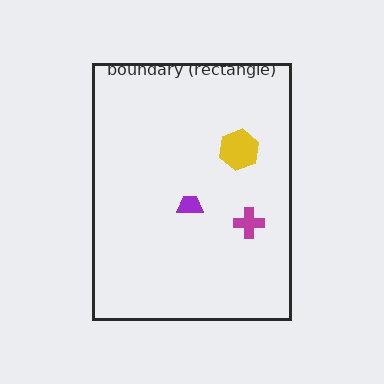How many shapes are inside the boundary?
3 inside, 0 outside.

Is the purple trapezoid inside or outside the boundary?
Inside.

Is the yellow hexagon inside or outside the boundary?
Inside.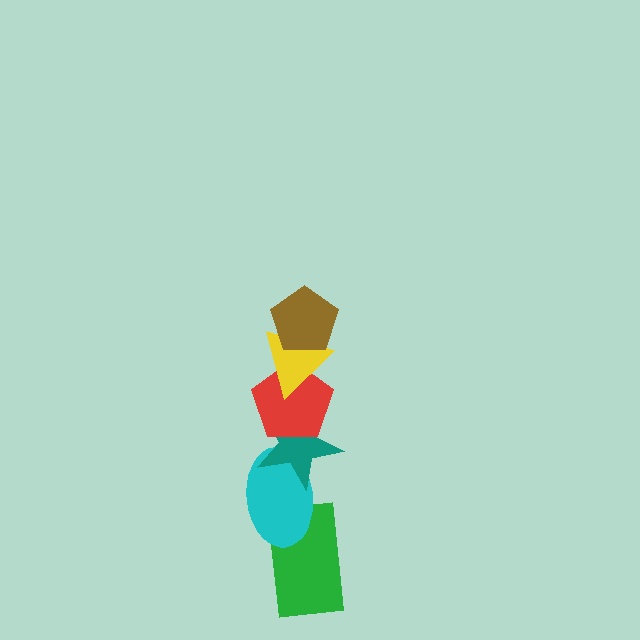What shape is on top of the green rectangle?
The cyan ellipse is on top of the green rectangle.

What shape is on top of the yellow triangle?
The brown pentagon is on top of the yellow triangle.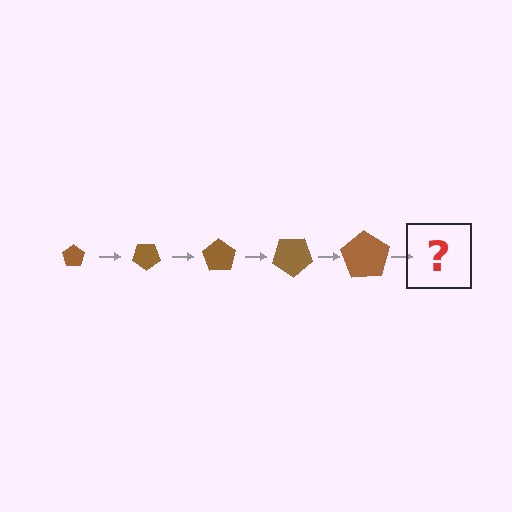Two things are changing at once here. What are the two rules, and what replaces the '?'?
The two rules are that the pentagon grows larger each step and it rotates 35 degrees each step. The '?' should be a pentagon, larger than the previous one and rotated 175 degrees from the start.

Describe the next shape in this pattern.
It should be a pentagon, larger than the previous one and rotated 175 degrees from the start.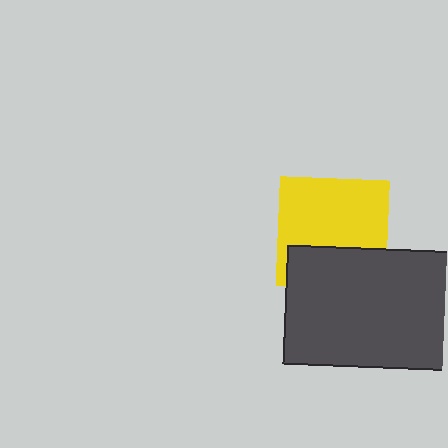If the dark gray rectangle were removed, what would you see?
You would see the complete yellow square.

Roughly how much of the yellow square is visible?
Most of it is visible (roughly 65%).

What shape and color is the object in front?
The object in front is a dark gray rectangle.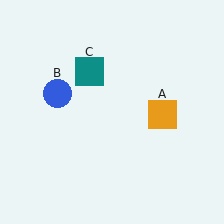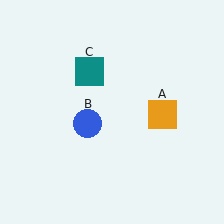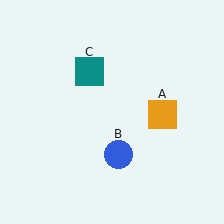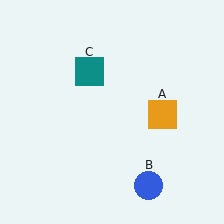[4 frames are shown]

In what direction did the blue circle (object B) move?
The blue circle (object B) moved down and to the right.